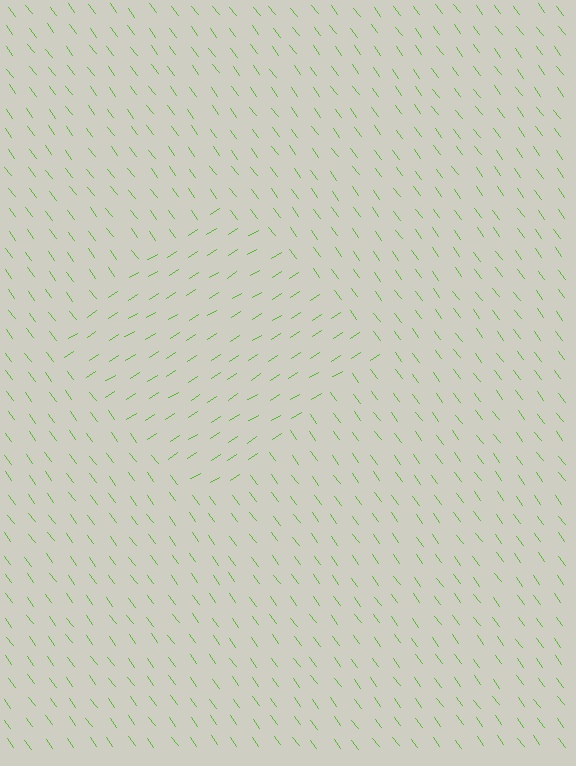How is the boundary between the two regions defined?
The boundary is defined purely by a change in line orientation (approximately 86 degrees difference). All lines are the same color and thickness.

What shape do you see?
I see a diamond.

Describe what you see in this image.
The image is filled with small lime line segments. A diamond region in the image has lines oriented differently from the surrounding lines, creating a visible texture boundary.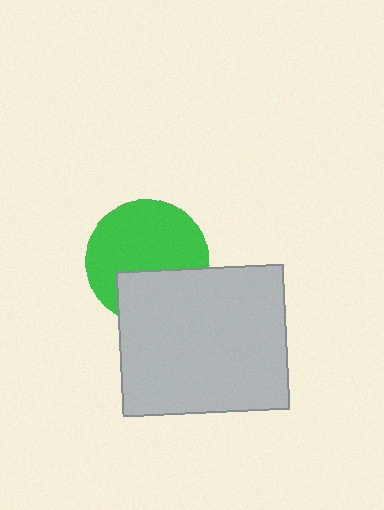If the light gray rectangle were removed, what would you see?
You would see the complete green circle.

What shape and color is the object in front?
The object in front is a light gray rectangle.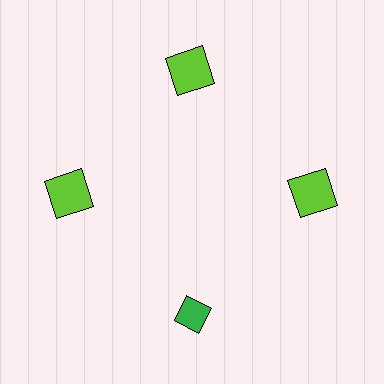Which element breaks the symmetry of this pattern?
The green diamond at roughly the 6 o'clock position breaks the symmetry. All other shapes are lime squares.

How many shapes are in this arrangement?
There are 4 shapes arranged in a ring pattern.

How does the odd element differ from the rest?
It differs in both color (green instead of lime) and shape (diamond instead of square).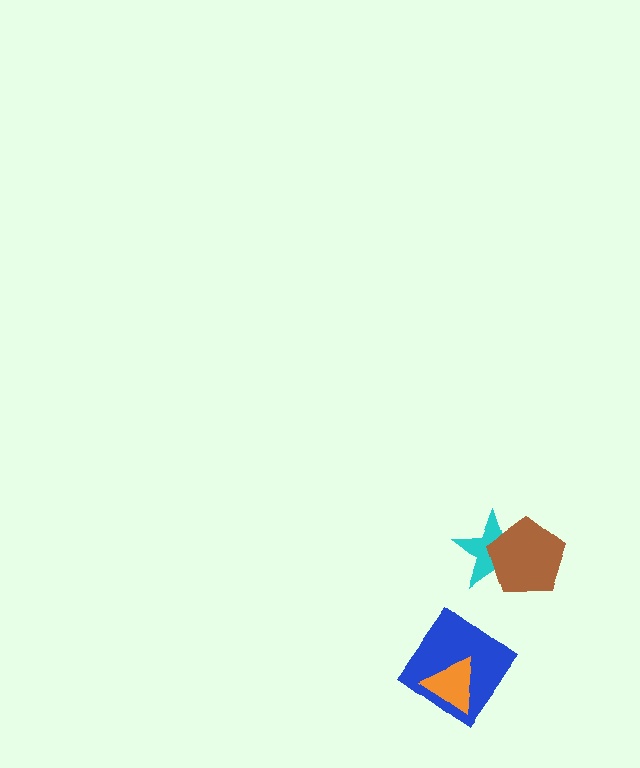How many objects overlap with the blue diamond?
1 object overlaps with the blue diamond.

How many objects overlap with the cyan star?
1 object overlaps with the cyan star.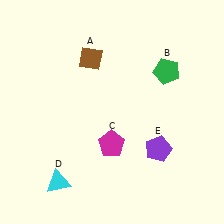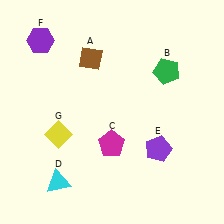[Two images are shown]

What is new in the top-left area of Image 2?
A purple hexagon (F) was added in the top-left area of Image 2.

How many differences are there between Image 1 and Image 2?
There are 2 differences between the two images.